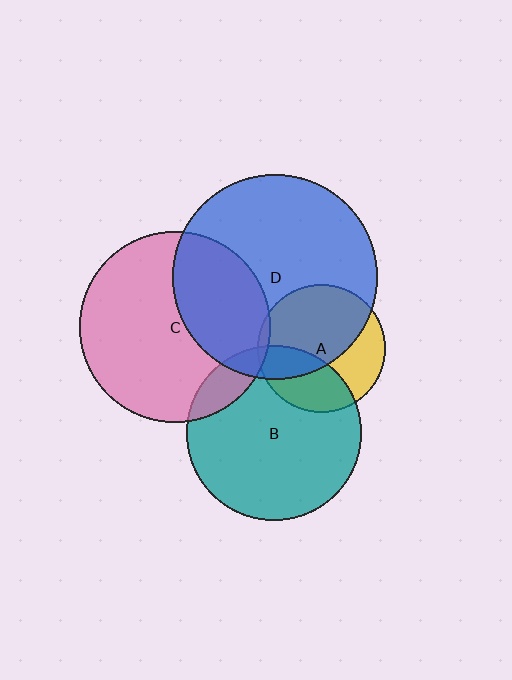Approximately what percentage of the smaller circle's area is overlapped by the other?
Approximately 5%.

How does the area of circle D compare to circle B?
Approximately 1.4 times.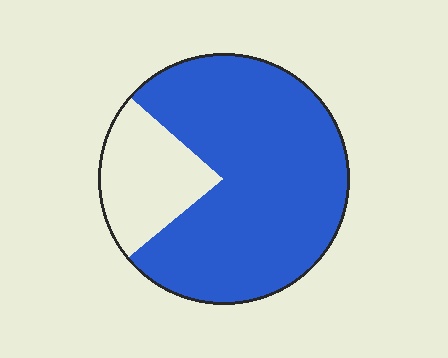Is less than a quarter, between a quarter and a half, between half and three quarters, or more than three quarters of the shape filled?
More than three quarters.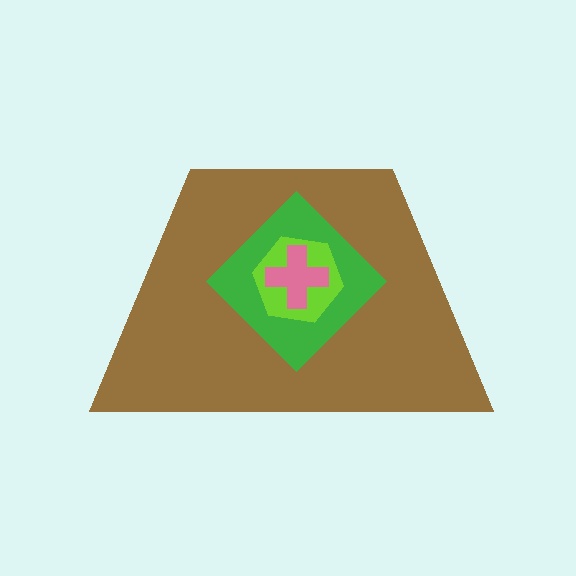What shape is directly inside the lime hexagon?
The pink cross.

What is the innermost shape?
The pink cross.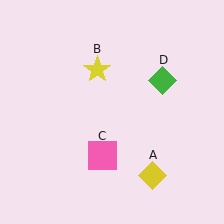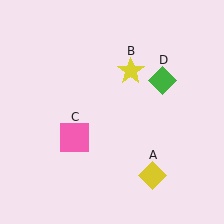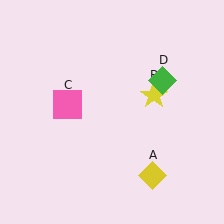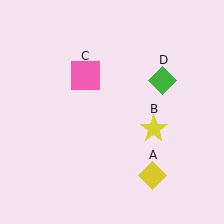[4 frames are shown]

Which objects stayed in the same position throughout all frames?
Yellow diamond (object A) and green diamond (object D) remained stationary.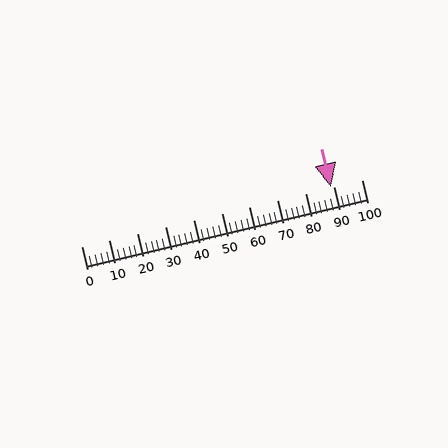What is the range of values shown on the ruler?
The ruler shows values from 0 to 100.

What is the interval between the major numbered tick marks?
The major tick marks are spaced 10 units apart.